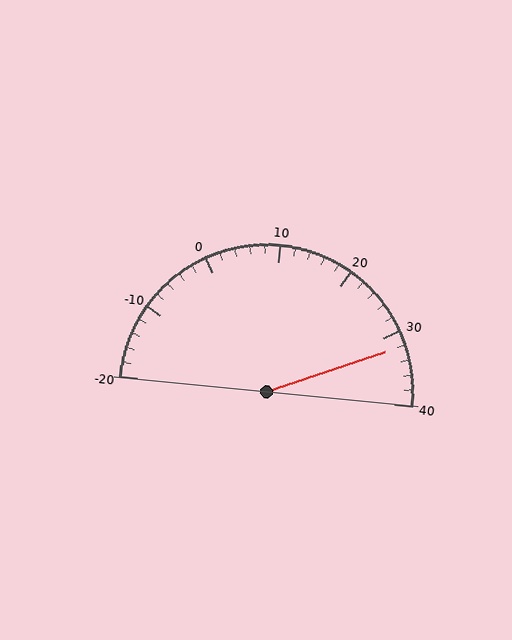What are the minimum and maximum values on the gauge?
The gauge ranges from -20 to 40.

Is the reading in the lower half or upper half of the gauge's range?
The reading is in the upper half of the range (-20 to 40).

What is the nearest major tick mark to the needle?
The nearest major tick mark is 30.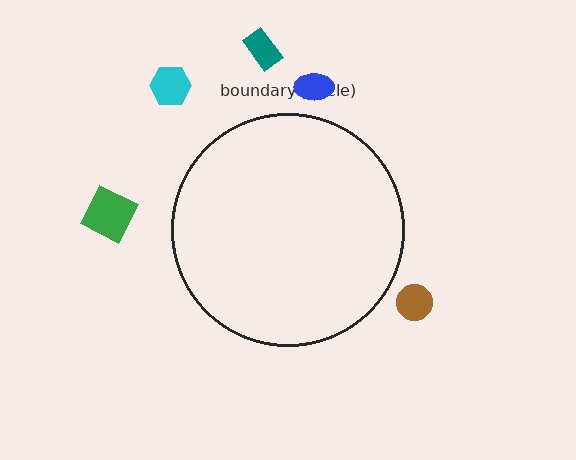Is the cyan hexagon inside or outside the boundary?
Outside.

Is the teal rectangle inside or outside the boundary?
Outside.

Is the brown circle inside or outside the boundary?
Outside.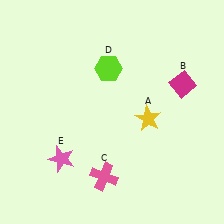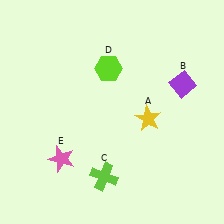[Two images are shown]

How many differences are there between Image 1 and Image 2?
There are 2 differences between the two images.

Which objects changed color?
B changed from magenta to purple. C changed from pink to lime.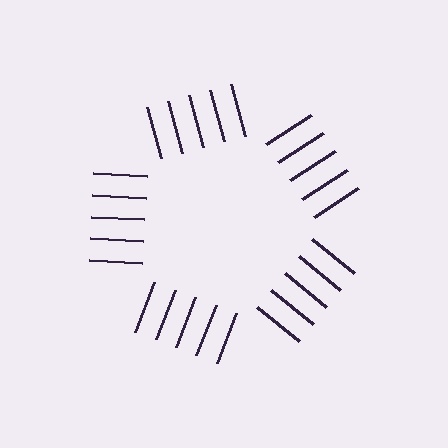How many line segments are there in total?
25 — 5 along each of the 5 edges.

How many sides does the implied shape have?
5 sides — the line-ends trace a pentagon.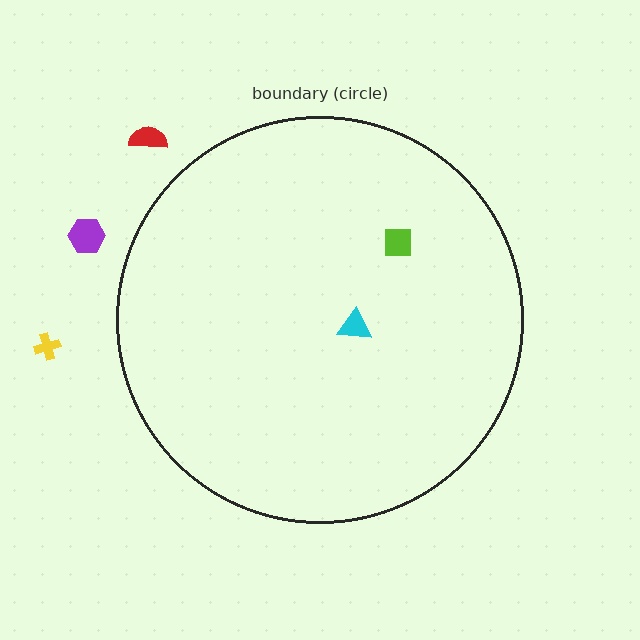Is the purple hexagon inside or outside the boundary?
Outside.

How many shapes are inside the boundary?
2 inside, 3 outside.